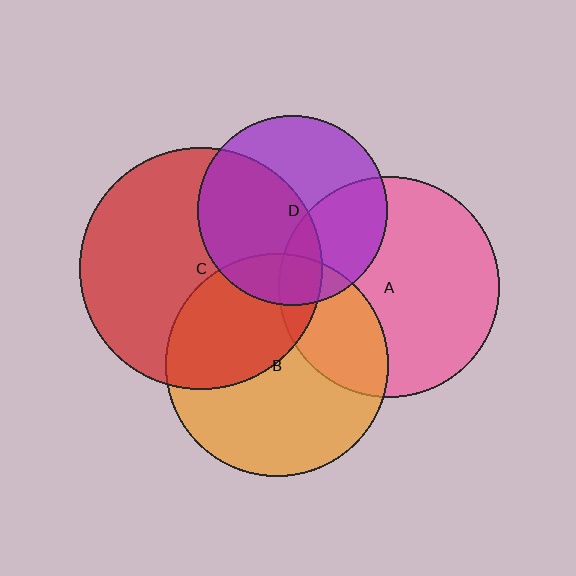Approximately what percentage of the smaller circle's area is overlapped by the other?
Approximately 35%.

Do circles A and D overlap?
Yes.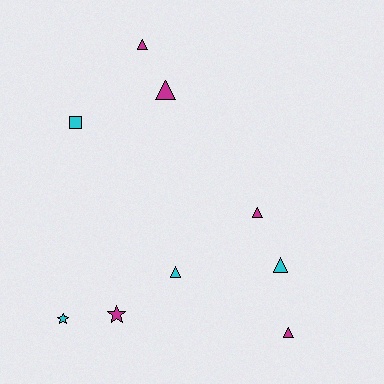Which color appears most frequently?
Magenta, with 5 objects.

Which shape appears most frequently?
Triangle, with 6 objects.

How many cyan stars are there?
There is 1 cyan star.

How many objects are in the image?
There are 9 objects.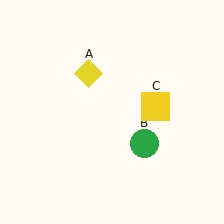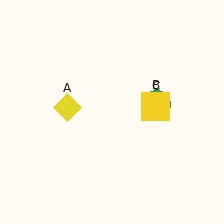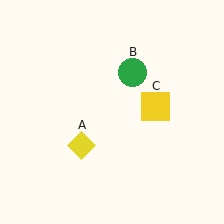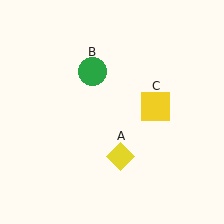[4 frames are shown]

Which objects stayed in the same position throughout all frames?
Yellow square (object C) remained stationary.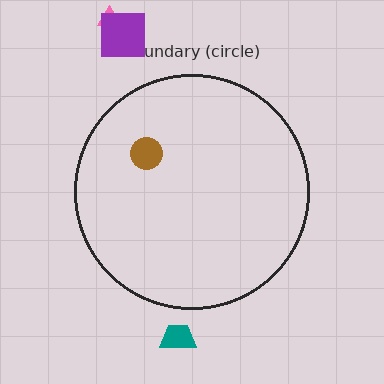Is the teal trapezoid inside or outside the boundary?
Outside.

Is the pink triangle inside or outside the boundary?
Outside.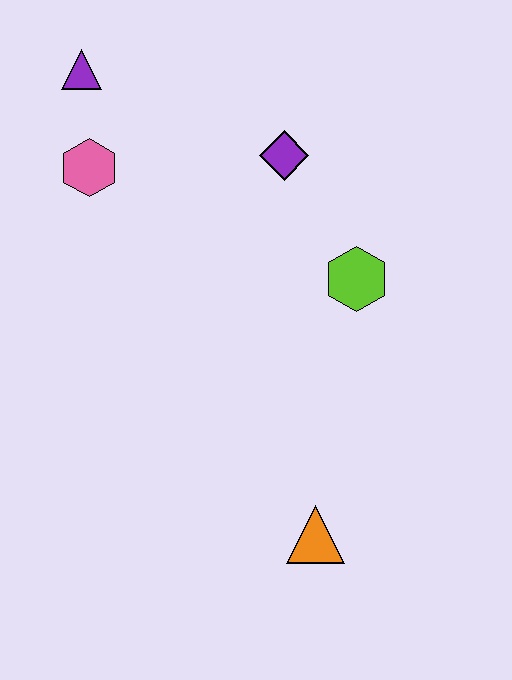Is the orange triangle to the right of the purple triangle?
Yes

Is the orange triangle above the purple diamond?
No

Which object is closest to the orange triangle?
The lime hexagon is closest to the orange triangle.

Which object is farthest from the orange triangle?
The purple triangle is farthest from the orange triangle.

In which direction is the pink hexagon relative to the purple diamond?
The pink hexagon is to the left of the purple diamond.